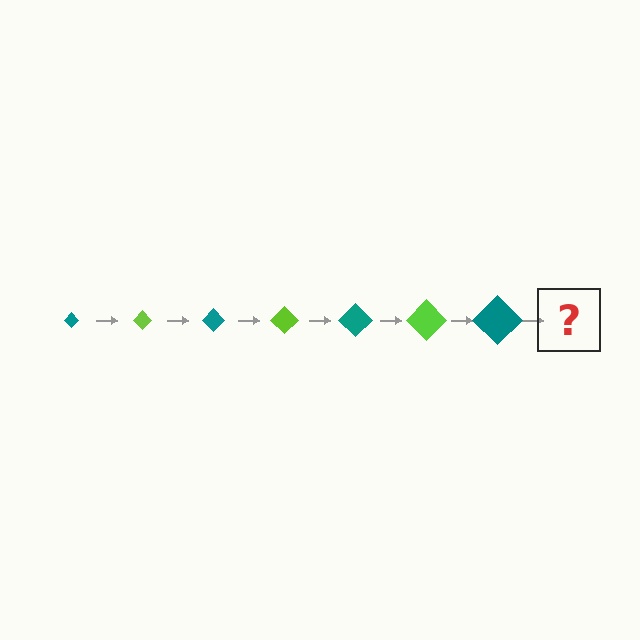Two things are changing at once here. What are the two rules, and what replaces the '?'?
The two rules are that the diamond grows larger each step and the color cycles through teal and lime. The '?' should be a lime diamond, larger than the previous one.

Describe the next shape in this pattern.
It should be a lime diamond, larger than the previous one.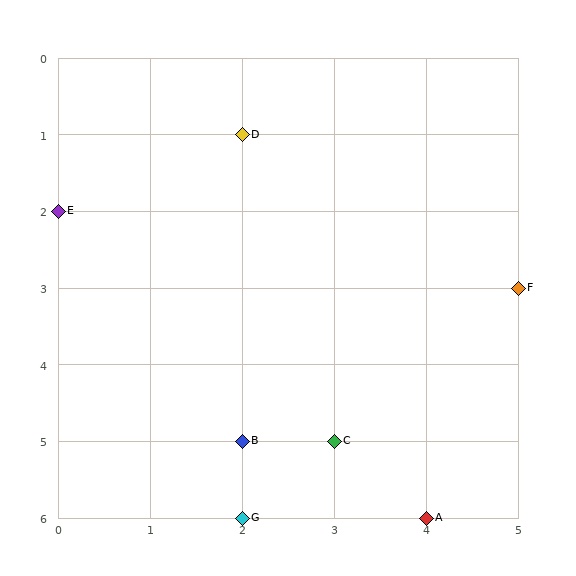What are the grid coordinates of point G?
Point G is at grid coordinates (2, 6).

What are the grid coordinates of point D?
Point D is at grid coordinates (2, 1).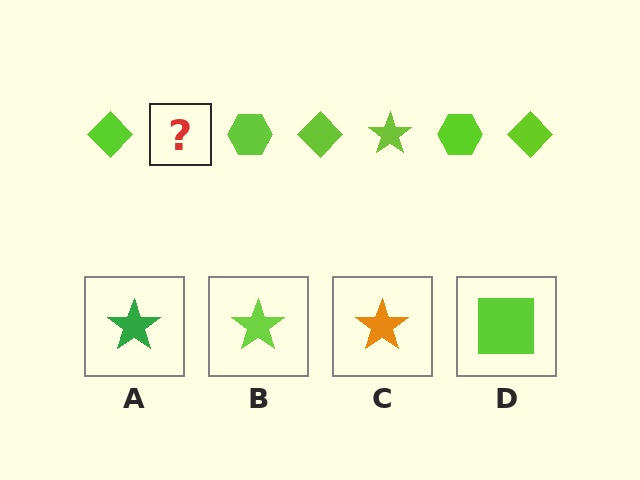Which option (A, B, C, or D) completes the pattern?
B.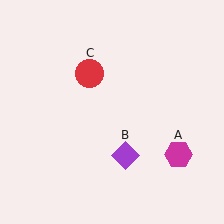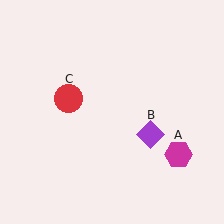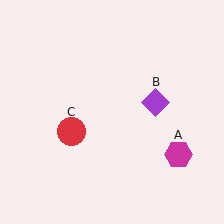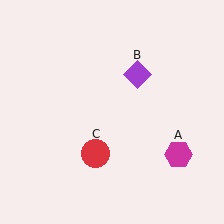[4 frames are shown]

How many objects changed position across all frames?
2 objects changed position: purple diamond (object B), red circle (object C).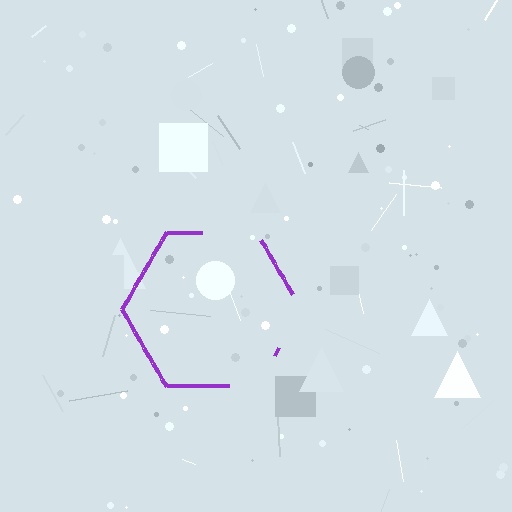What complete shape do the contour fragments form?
The contour fragments form a hexagon.